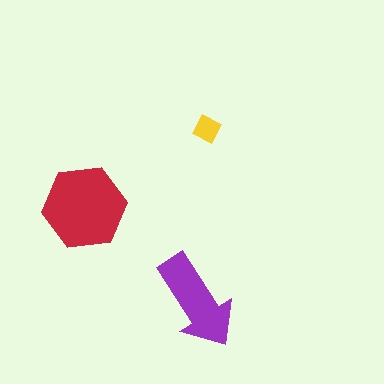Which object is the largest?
The red hexagon.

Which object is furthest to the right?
The yellow diamond is rightmost.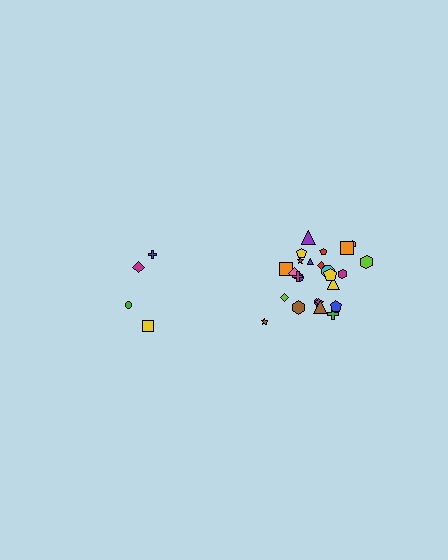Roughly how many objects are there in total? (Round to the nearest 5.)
Roughly 30 objects in total.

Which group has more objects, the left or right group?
The right group.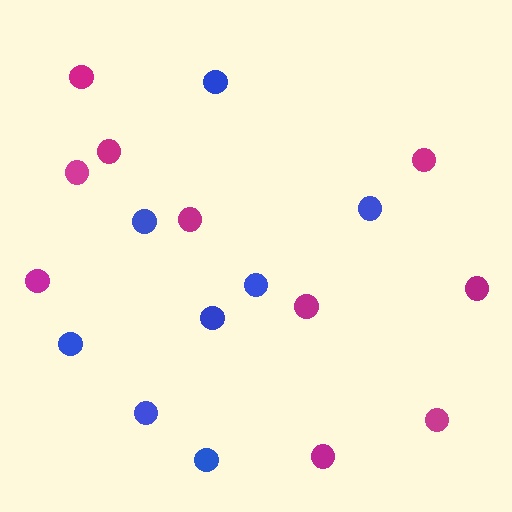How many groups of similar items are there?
There are 2 groups: one group of magenta circles (10) and one group of blue circles (8).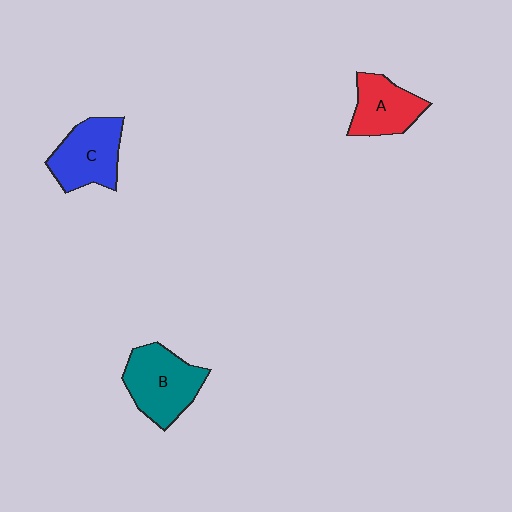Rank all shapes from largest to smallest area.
From largest to smallest: B (teal), C (blue), A (red).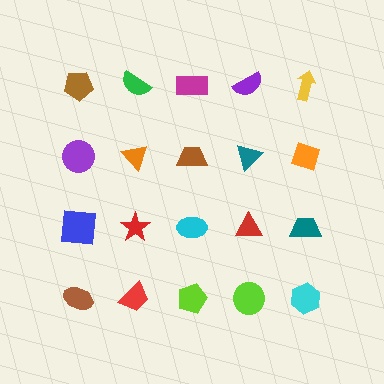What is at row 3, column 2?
A red star.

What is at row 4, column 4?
A lime circle.